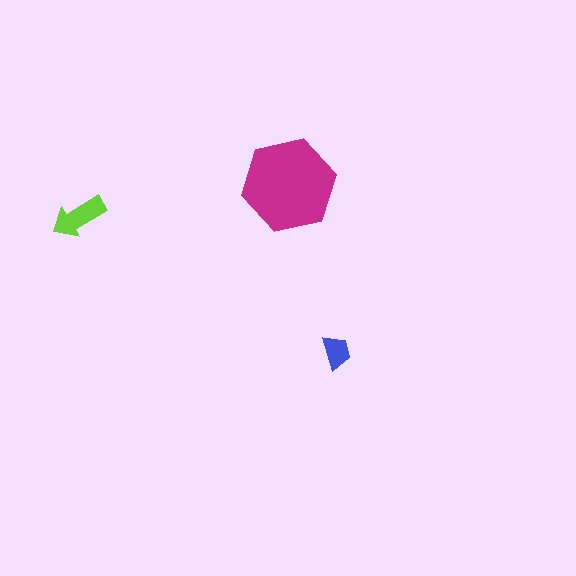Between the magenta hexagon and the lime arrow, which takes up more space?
The magenta hexagon.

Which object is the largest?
The magenta hexagon.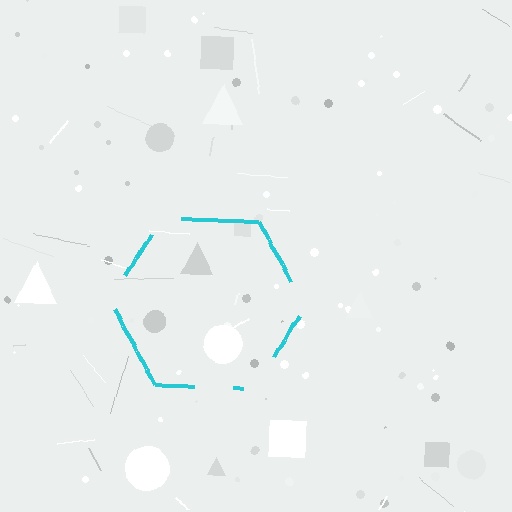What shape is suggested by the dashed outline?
The dashed outline suggests a hexagon.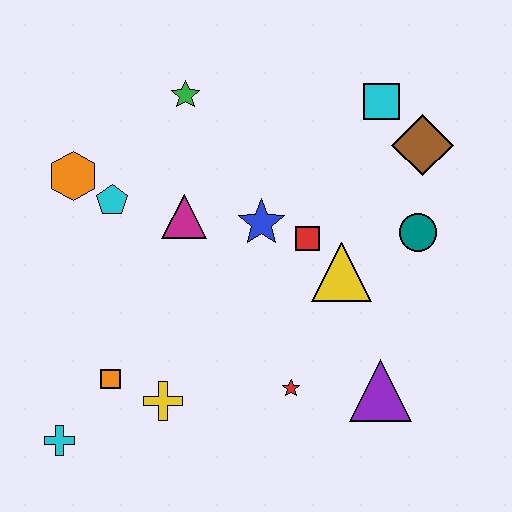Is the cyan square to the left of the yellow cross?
No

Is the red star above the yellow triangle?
No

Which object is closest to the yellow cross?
The orange square is closest to the yellow cross.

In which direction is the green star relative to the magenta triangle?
The green star is above the magenta triangle.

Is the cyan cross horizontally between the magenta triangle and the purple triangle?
No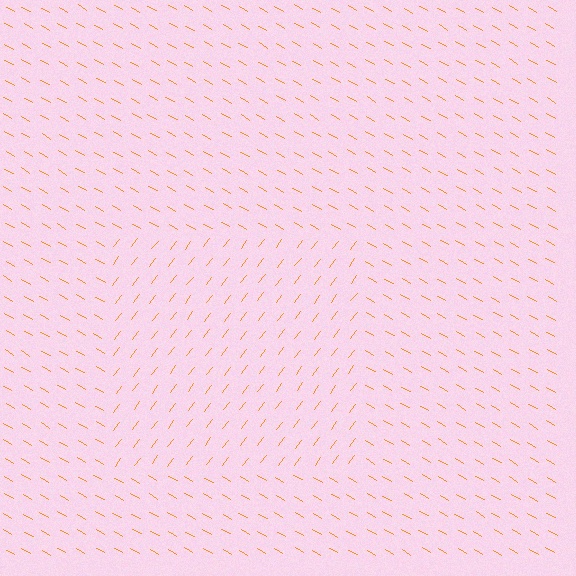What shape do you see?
I see a rectangle.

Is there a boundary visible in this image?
Yes, there is a texture boundary formed by a change in line orientation.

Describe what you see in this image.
The image is filled with small orange line segments. A rectangle region in the image has lines oriented differently from the surrounding lines, creating a visible texture boundary.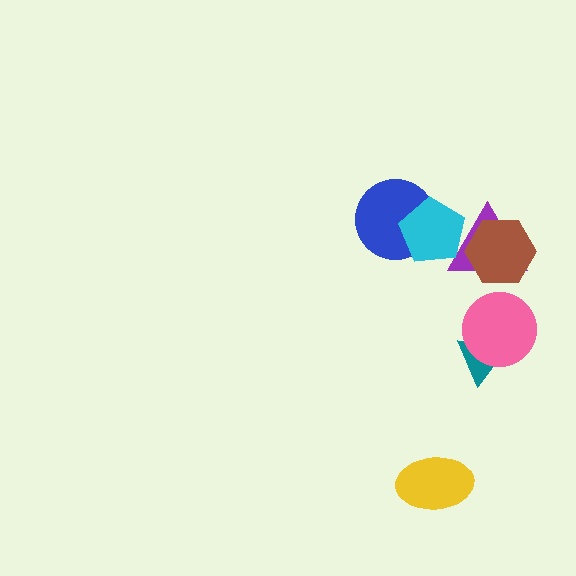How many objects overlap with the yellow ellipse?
0 objects overlap with the yellow ellipse.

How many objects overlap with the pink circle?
1 object overlaps with the pink circle.